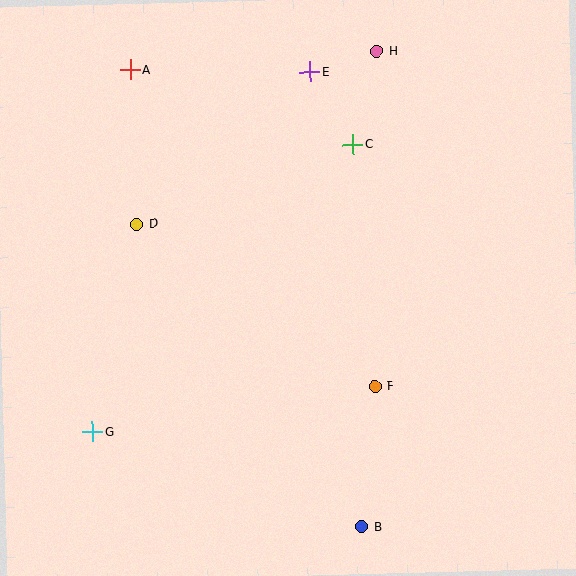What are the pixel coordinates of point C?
Point C is at (353, 144).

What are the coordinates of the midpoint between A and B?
The midpoint between A and B is at (246, 298).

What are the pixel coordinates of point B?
Point B is at (362, 527).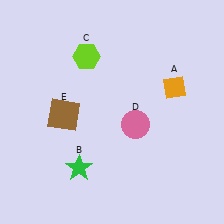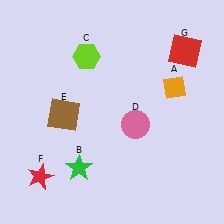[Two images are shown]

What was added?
A red star (F), a red square (G) were added in Image 2.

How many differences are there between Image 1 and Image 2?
There are 2 differences between the two images.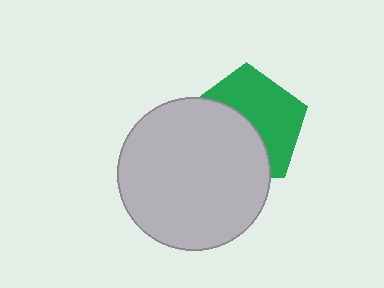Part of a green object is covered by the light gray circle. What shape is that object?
It is a pentagon.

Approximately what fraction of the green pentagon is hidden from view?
Roughly 48% of the green pentagon is hidden behind the light gray circle.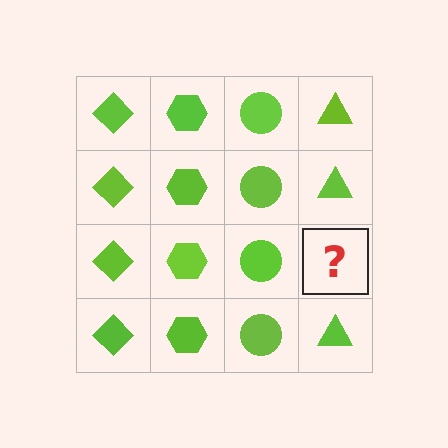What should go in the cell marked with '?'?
The missing cell should contain a lime triangle.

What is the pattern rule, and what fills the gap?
The rule is that each column has a consistent shape. The gap should be filled with a lime triangle.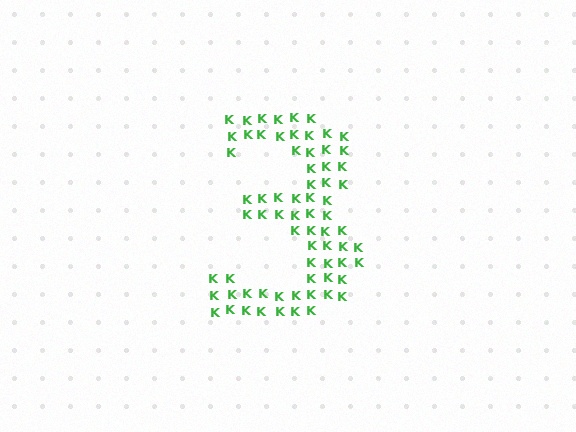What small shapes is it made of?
It is made of small letter K's.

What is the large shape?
The large shape is the digit 3.